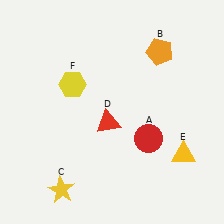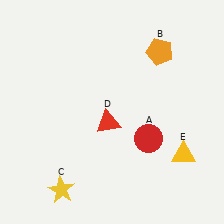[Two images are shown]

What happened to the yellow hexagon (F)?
The yellow hexagon (F) was removed in Image 2. It was in the top-left area of Image 1.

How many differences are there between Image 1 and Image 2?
There is 1 difference between the two images.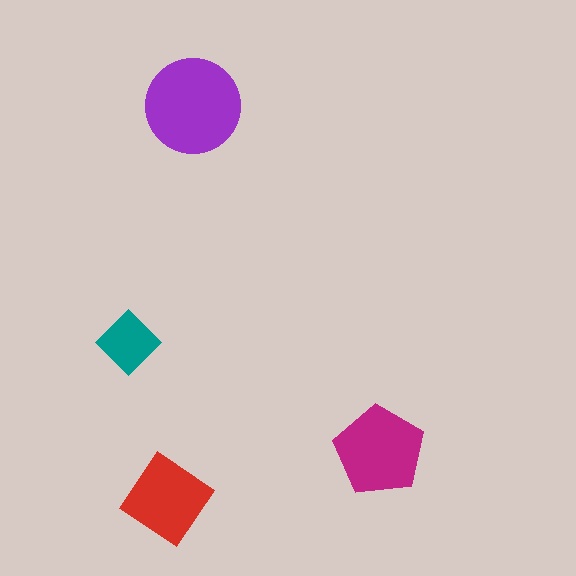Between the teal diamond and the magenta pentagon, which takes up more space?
The magenta pentagon.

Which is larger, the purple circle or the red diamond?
The purple circle.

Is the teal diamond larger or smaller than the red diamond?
Smaller.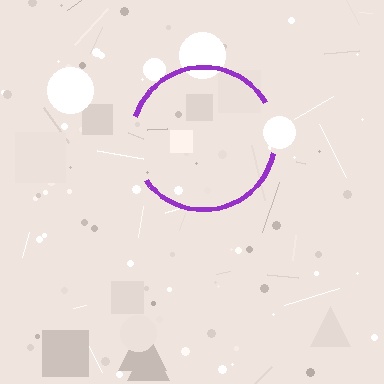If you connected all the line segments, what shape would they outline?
They would outline a circle.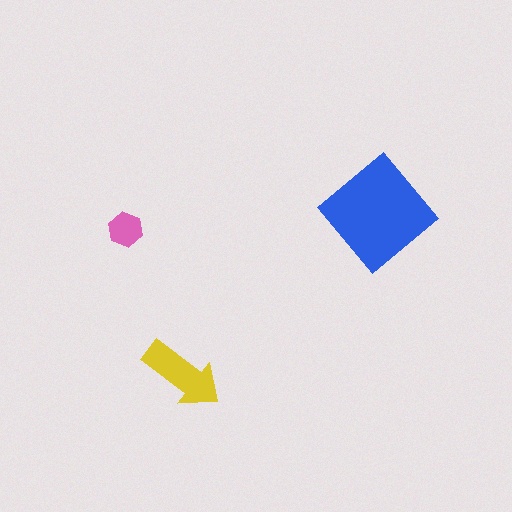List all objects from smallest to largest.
The pink hexagon, the yellow arrow, the blue diamond.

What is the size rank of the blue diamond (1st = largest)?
1st.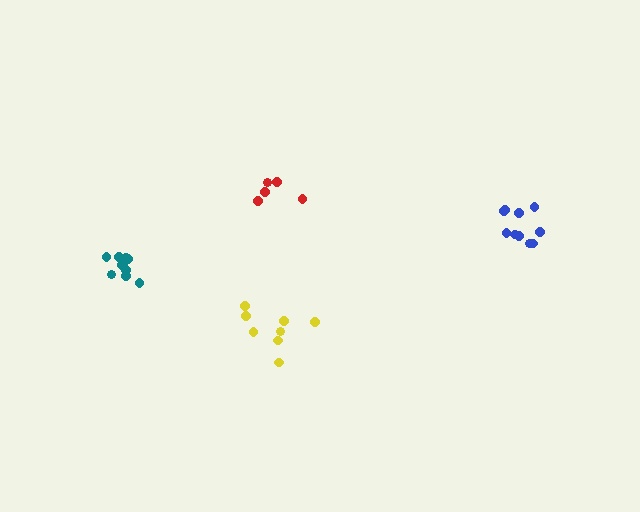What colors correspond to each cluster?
The clusters are colored: red, teal, blue, yellow.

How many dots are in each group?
Group 1: 5 dots, Group 2: 11 dots, Group 3: 10 dots, Group 4: 8 dots (34 total).